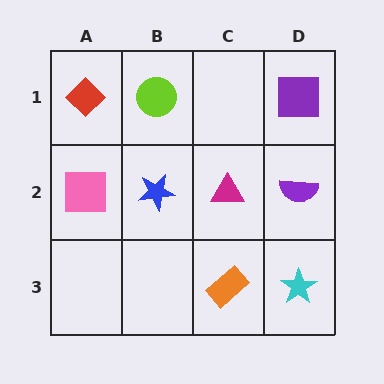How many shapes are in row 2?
4 shapes.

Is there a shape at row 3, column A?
No, that cell is empty.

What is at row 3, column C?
An orange rectangle.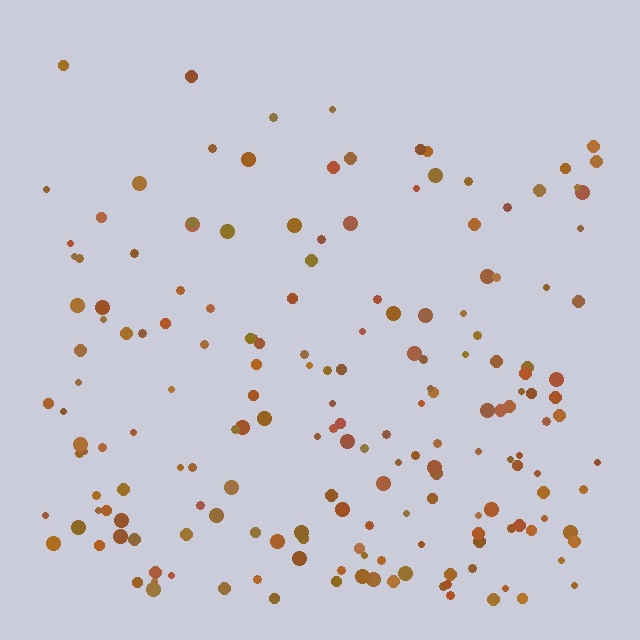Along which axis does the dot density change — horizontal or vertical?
Vertical.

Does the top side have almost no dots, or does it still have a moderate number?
Still a moderate number, just noticeably fewer than the bottom.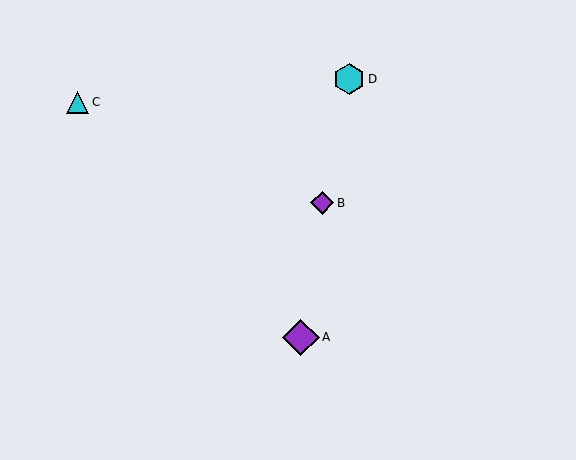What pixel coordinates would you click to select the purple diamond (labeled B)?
Click at (322, 203) to select the purple diamond B.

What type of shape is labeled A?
Shape A is a purple diamond.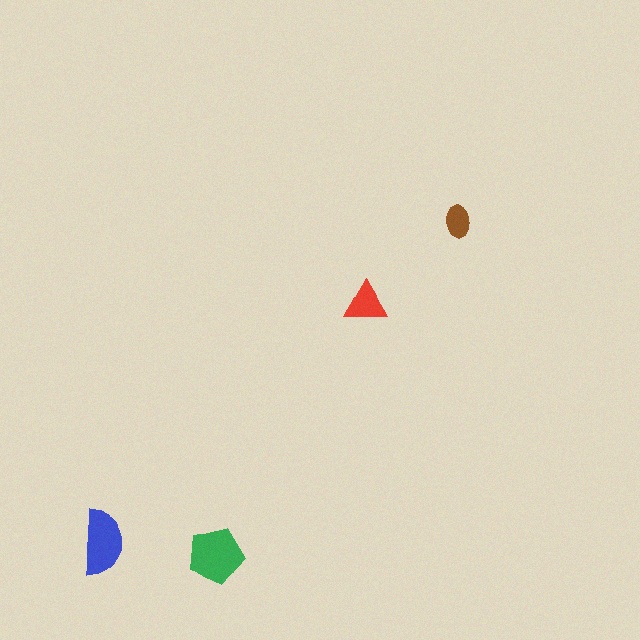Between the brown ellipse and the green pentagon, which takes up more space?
The green pentagon.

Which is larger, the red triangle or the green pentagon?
The green pentagon.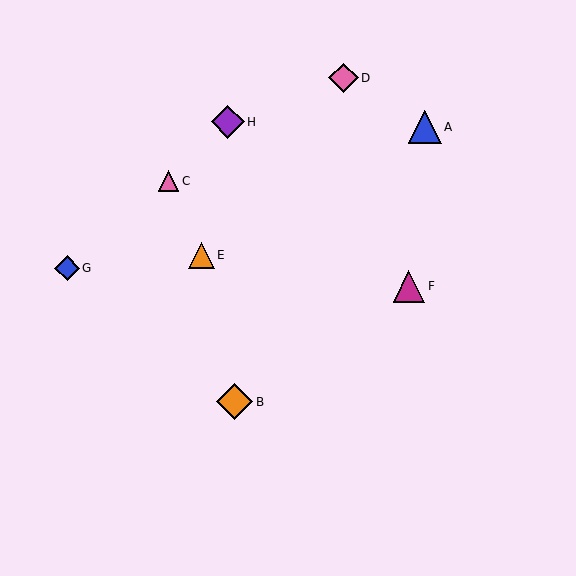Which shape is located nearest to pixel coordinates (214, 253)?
The orange triangle (labeled E) at (202, 255) is nearest to that location.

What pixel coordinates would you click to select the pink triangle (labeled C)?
Click at (169, 181) to select the pink triangle C.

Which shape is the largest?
The orange diamond (labeled B) is the largest.